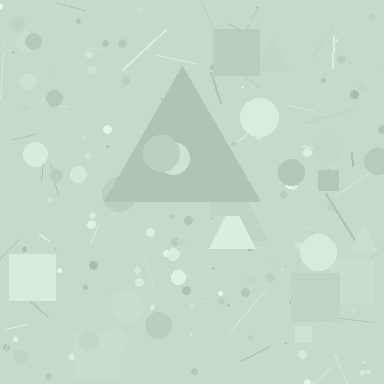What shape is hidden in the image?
A triangle is hidden in the image.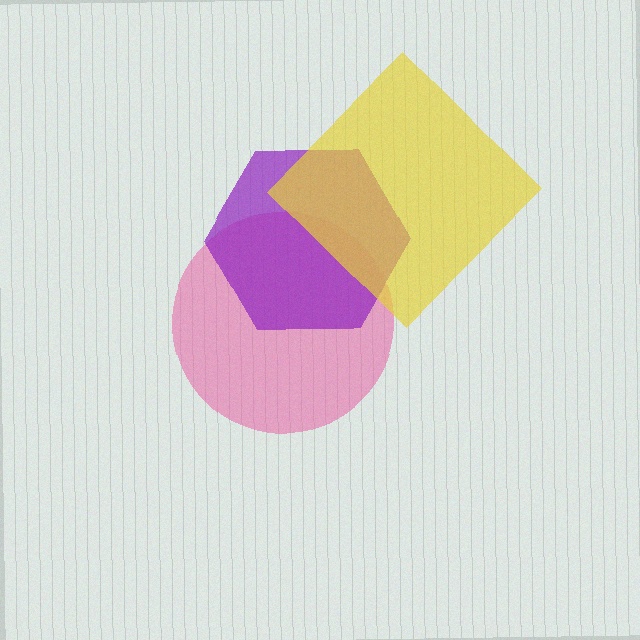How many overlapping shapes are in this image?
There are 3 overlapping shapes in the image.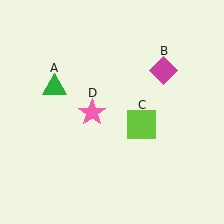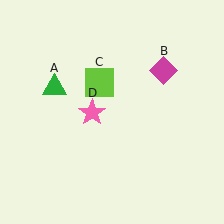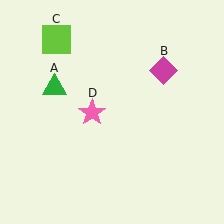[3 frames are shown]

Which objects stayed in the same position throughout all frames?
Green triangle (object A) and magenta diamond (object B) and pink star (object D) remained stationary.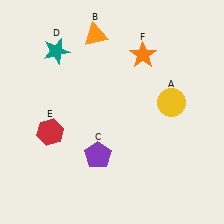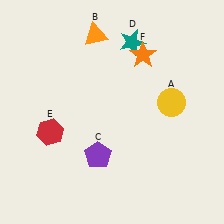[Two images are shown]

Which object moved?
The teal star (D) moved right.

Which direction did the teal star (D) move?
The teal star (D) moved right.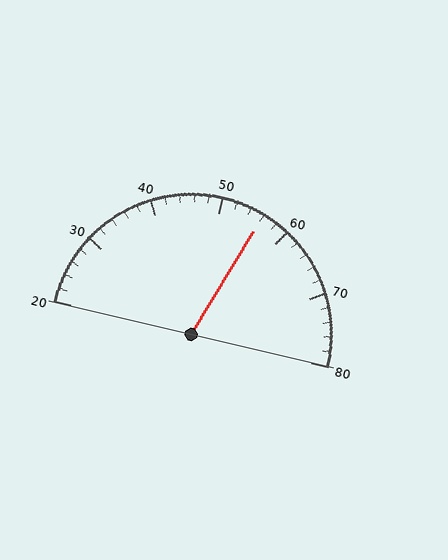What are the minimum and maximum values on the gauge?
The gauge ranges from 20 to 80.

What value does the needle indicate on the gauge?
The needle indicates approximately 56.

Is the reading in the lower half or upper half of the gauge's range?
The reading is in the upper half of the range (20 to 80).